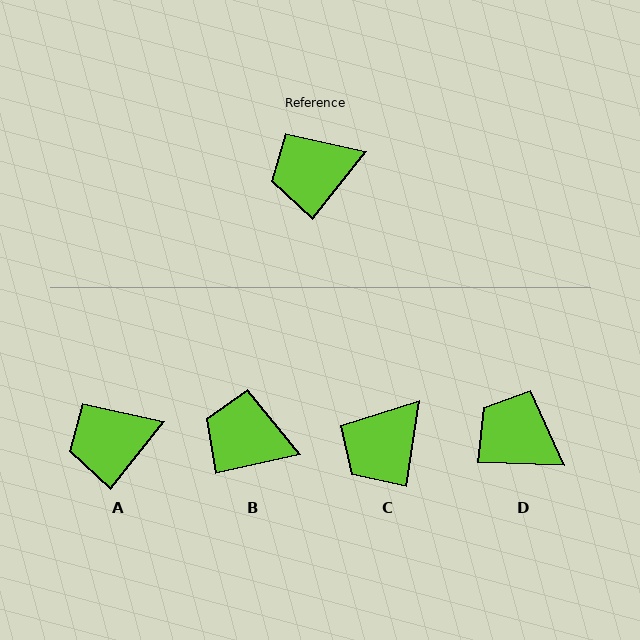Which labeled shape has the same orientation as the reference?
A.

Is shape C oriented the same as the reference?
No, it is off by about 30 degrees.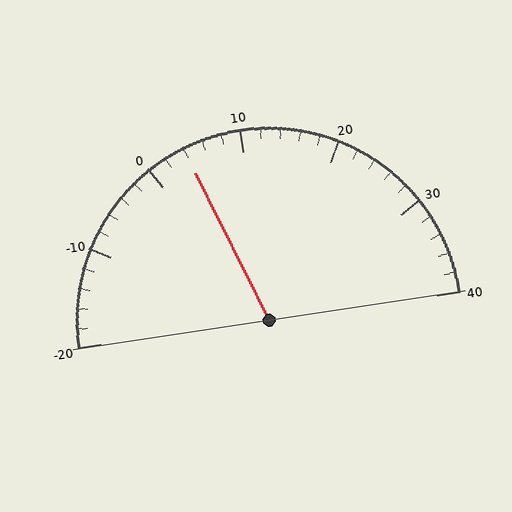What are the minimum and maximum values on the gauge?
The gauge ranges from -20 to 40.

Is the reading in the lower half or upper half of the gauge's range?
The reading is in the lower half of the range (-20 to 40).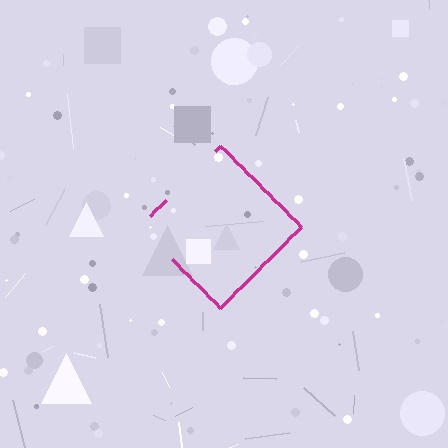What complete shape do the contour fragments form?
The contour fragments form a diamond.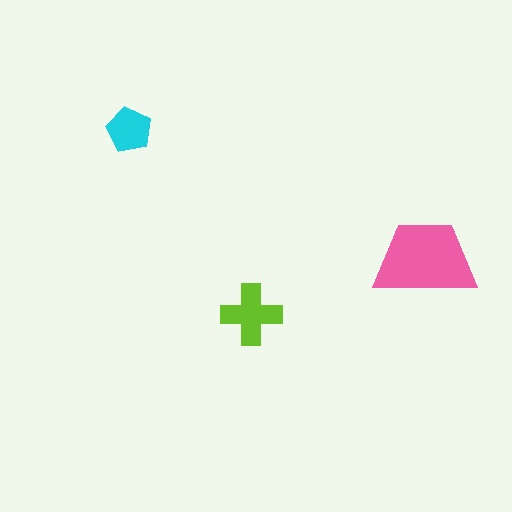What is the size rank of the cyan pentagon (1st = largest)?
3rd.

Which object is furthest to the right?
The pink trapezoid is rightmost.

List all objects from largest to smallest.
The pink trapezoid, the lime cross, the cyan pentagon.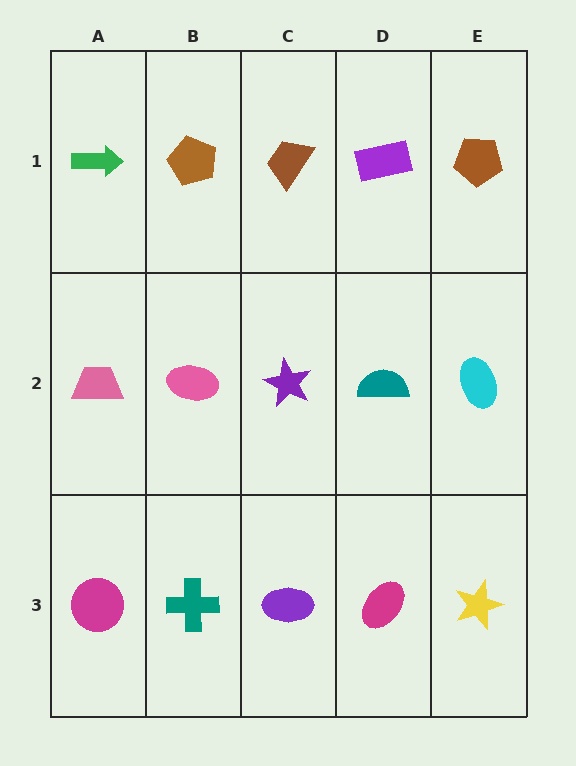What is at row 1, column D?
A purple rectangle.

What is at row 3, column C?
A purple ellipse.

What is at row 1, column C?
A brown trapezoid.